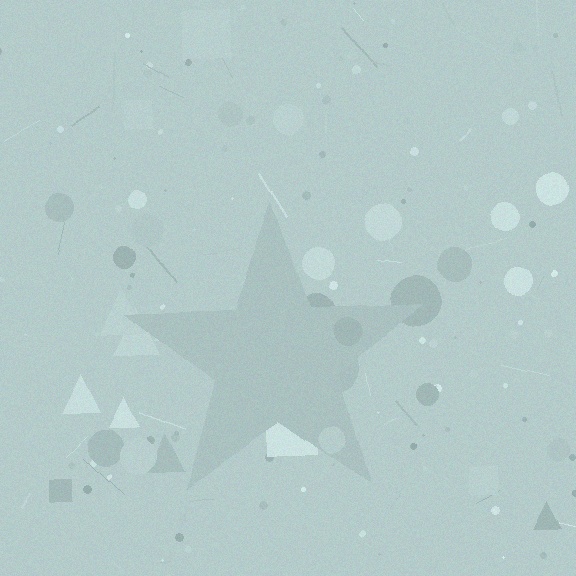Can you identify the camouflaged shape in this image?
The camouflaged shape is a star.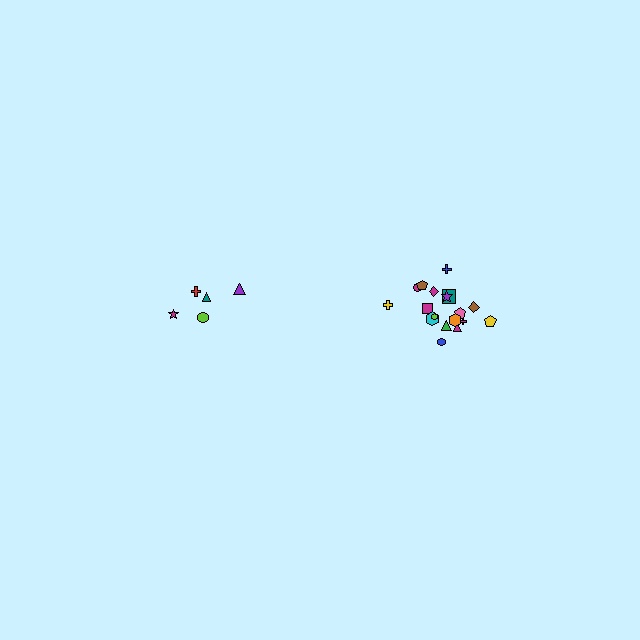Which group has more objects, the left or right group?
The right group.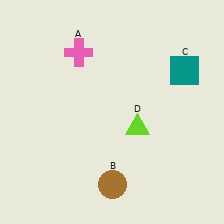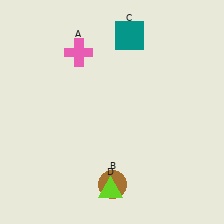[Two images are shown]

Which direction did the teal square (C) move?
The teal square (C) moved left.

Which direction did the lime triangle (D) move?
The lime triangle (D) moved down.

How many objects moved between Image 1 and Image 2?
2 objects moved between the two images.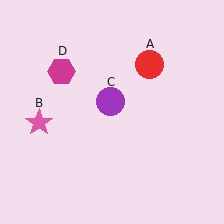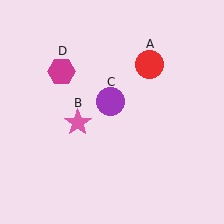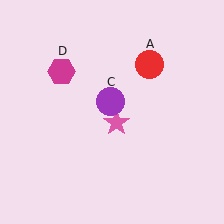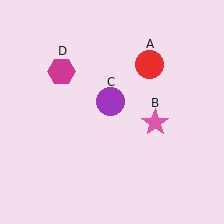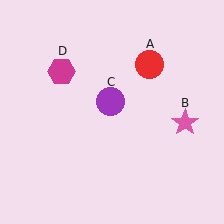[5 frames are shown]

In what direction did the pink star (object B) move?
The pink star (object B) moved right.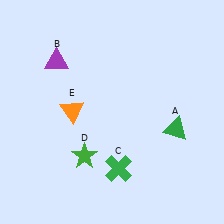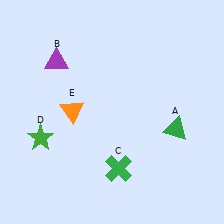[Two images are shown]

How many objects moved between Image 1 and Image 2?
1 object moved between the two images.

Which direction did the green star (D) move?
The green star (D) moved left.